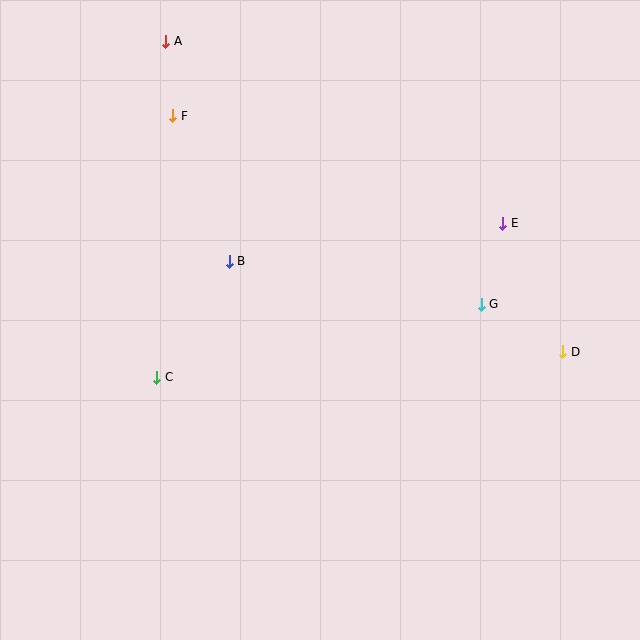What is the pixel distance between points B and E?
The distance between B and E is 276 pixels.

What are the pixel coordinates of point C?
Point C is at (157, 377).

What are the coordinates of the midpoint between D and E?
The midpoint between D and E is at (533, 288).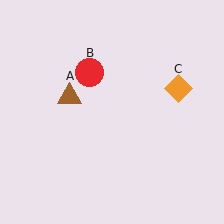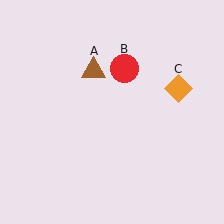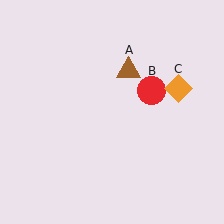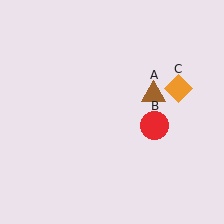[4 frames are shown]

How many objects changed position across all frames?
2 objects changed position: brown triangle (object A), red circle (object B).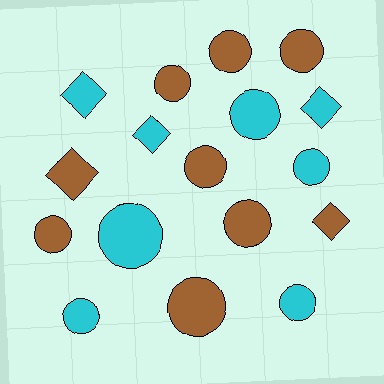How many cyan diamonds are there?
There are 3 cyan diamonds.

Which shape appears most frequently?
Circle, with 12 objects.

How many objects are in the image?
There are 17 objects.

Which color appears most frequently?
Brown, with 9 objects.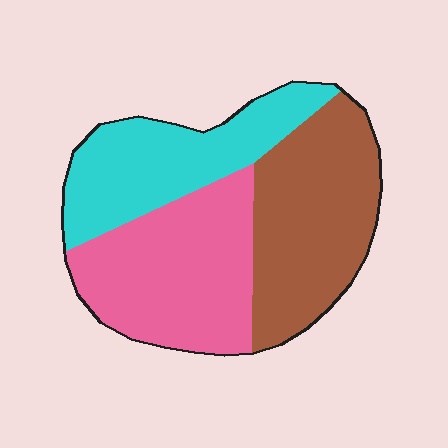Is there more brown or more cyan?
Brown.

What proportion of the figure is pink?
Pink covers roughly 35% of the figure.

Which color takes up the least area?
Cyan, at roughly 30%.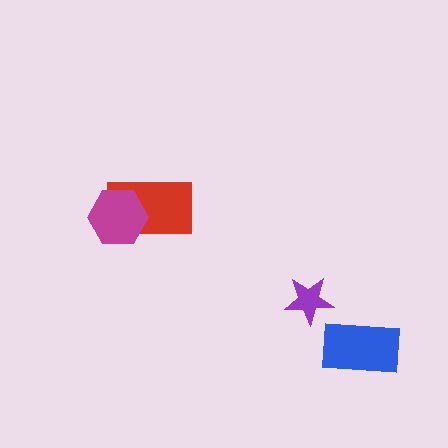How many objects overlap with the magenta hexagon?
1 object overlaps with the magenta hexagon.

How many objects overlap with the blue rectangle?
0 objects overlap with the blue rectangle.